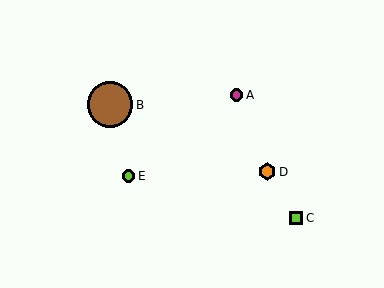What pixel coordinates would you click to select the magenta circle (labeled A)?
Click at (237, 95) to select the magenta circle A.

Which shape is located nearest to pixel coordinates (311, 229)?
The lime square (labeled C) at (296, 218) is nearest to that location.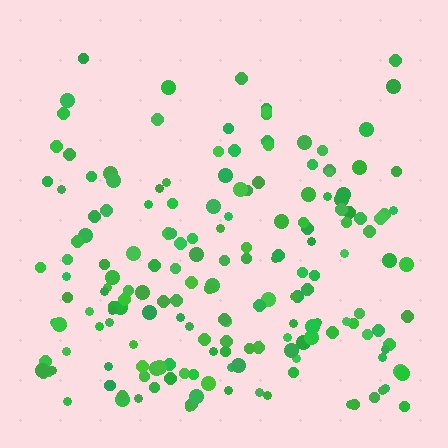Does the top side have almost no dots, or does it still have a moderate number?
Still a moderate number, just noticeably fewer than the bottom.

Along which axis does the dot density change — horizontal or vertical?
Vertical.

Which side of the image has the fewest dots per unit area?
The top.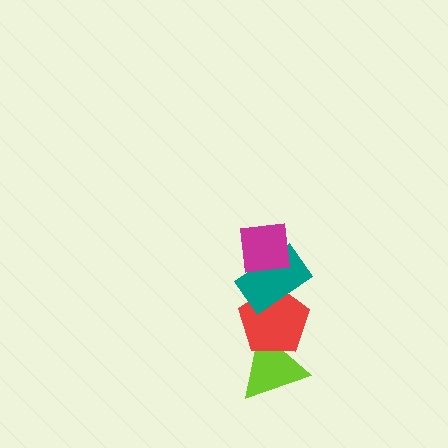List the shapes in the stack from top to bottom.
From top to bottom: the magenta square, the teal rectangle, the red pentagon, the lime triangle.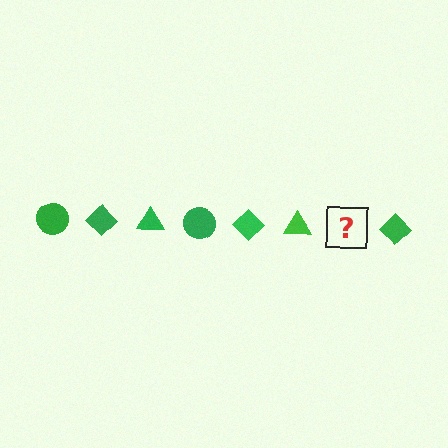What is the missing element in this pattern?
The missing element is a green circle.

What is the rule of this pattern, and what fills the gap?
The rule is that the pattern cycles through circle, diamond, triangle shapes in green. The gap should be filled with a green circle.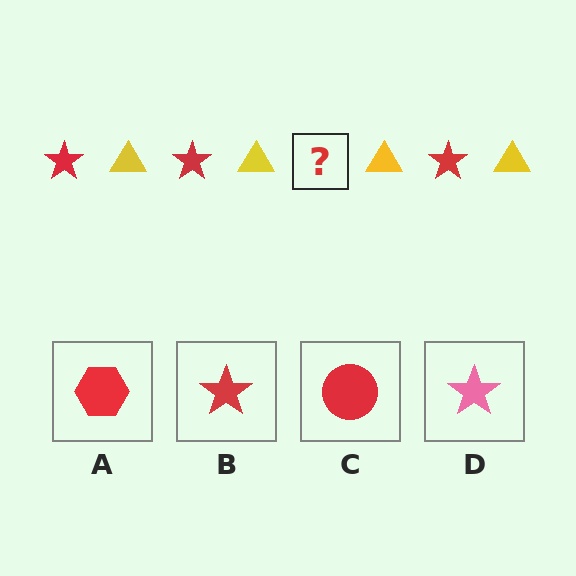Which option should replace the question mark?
Option B.